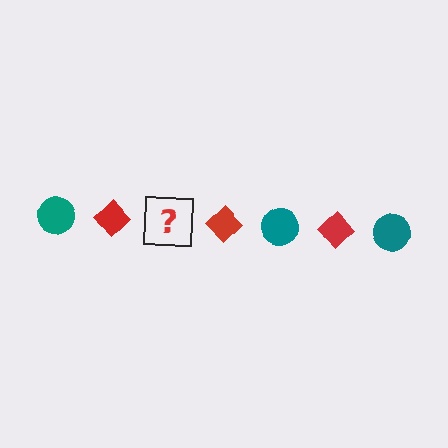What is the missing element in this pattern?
The missing element is a teal circle.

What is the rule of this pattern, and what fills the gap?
The rule is that the pattern alternates between teal circle and red diamond. The gap should be filled with a teal circle.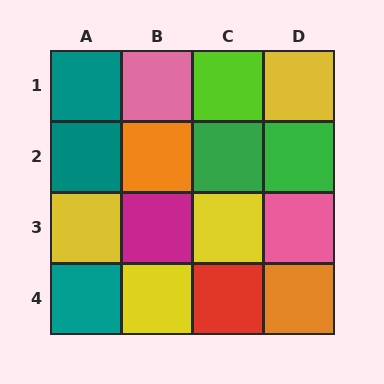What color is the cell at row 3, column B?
Magenta.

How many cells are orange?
2 cells are orange.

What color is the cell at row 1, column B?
Pink.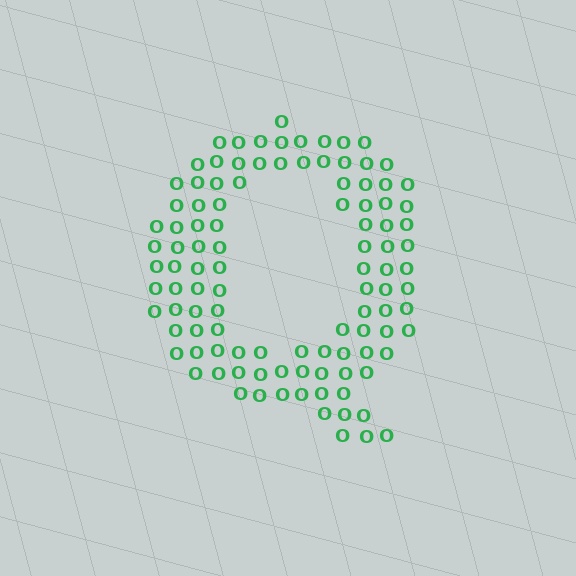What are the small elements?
The small elements are letter O's.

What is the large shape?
The large shape is the letter Q.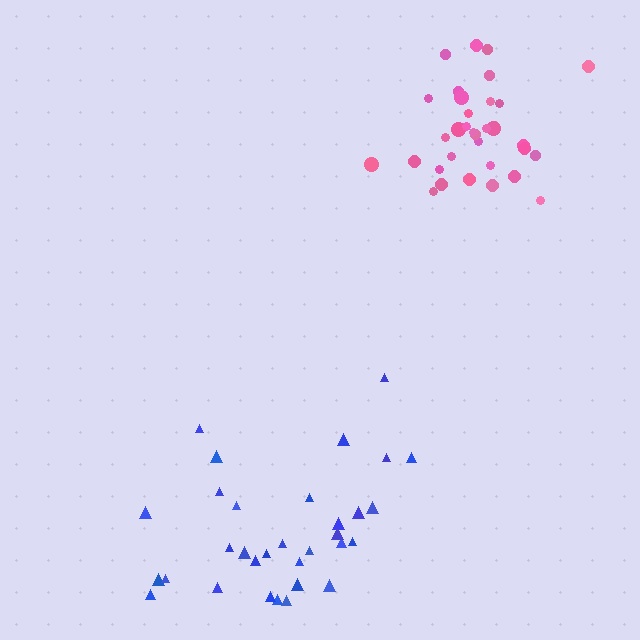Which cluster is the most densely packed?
Pink.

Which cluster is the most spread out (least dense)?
Blue.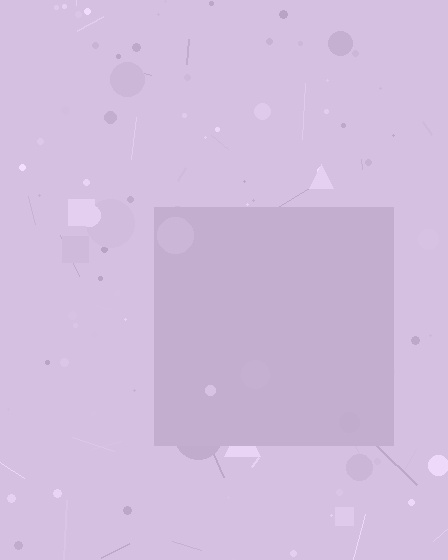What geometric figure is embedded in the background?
A square is embedded in the background.